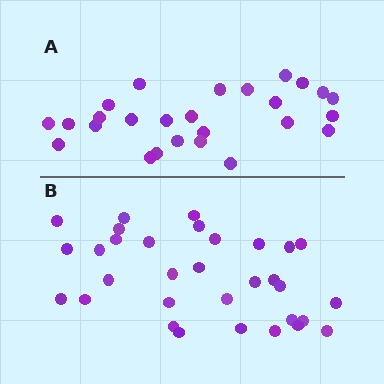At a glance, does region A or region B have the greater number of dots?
Region B (the bottom region) has more dots.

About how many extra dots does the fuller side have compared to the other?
Region B has about 6 more dots than region A.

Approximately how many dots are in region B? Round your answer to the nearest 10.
About 30 dots. (The exact count is 32, which rounds to 30.)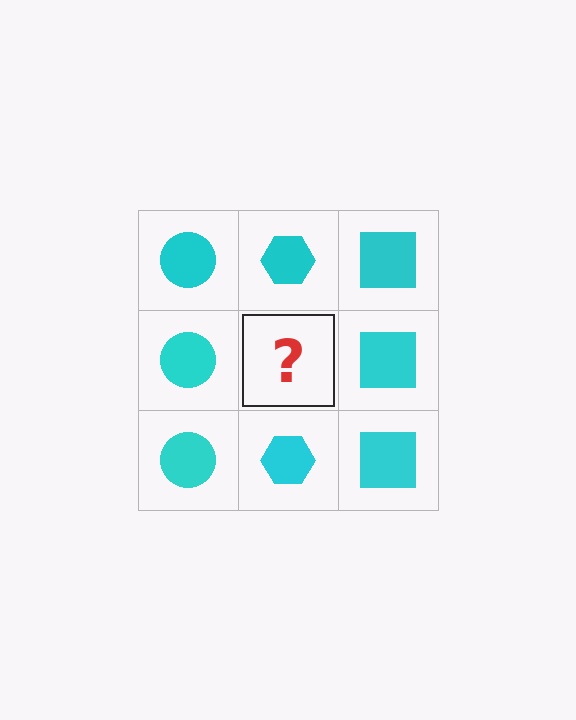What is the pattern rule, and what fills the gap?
The rule is that each column has a consistent shape. The gap should be filled with a cyan hexagon.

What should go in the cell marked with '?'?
The missing cell should contain a cyan hexagon.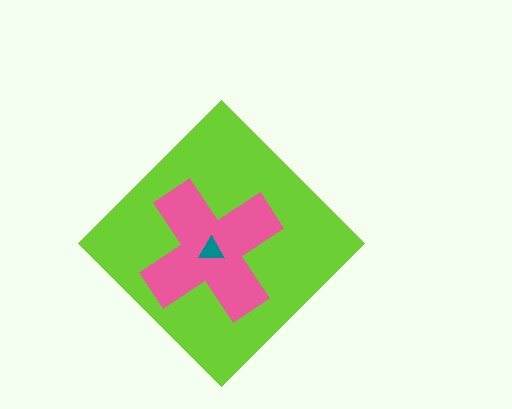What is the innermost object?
The teal triangle.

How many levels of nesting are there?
3.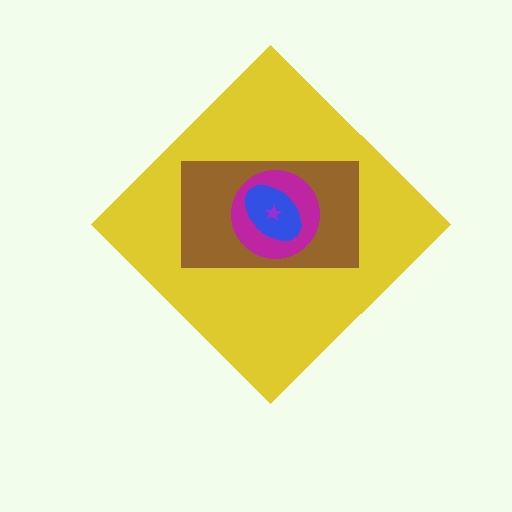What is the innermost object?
The purple star.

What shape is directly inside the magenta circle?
The blue ellipse.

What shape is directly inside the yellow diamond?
The brown rectangle.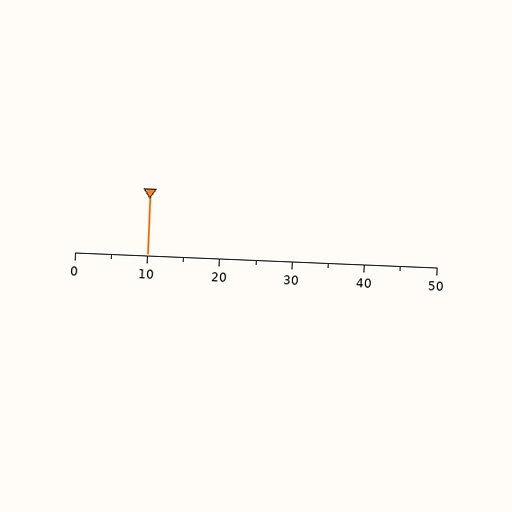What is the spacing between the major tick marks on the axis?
The major ticks are spaced 10 apart.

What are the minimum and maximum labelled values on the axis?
The axis runs from 0 to 50.